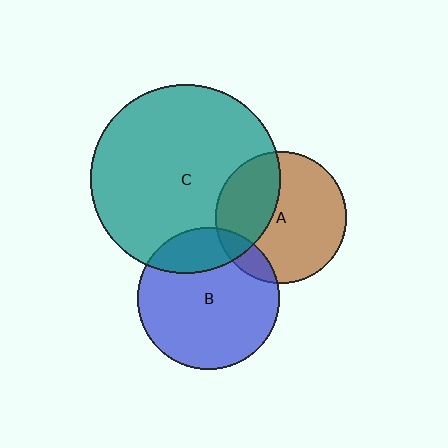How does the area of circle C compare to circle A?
Approximately 2.1 times.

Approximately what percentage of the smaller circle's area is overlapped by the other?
Approximately 10%.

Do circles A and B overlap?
Yes.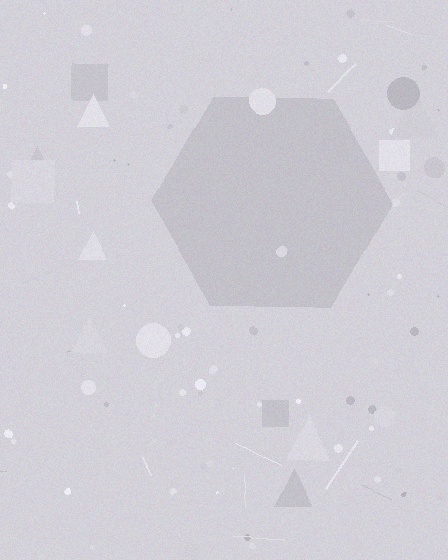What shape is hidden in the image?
A hexagon is hidden in the image.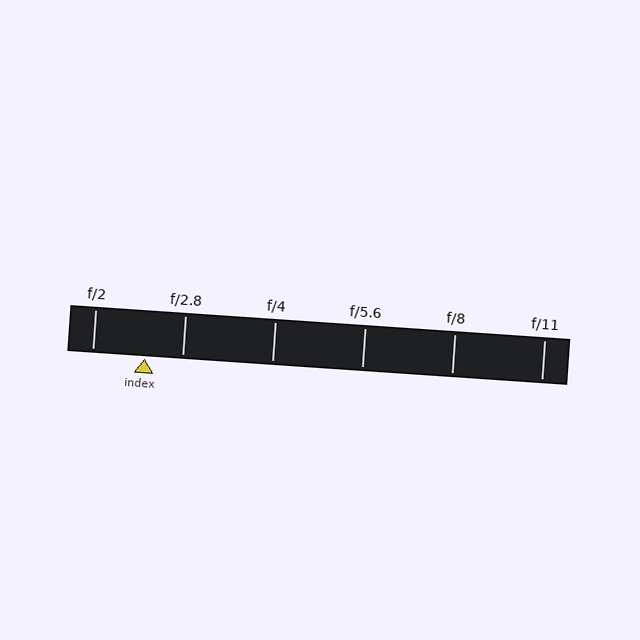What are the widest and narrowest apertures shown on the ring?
The widest aperture shown is f/2 and the narrowest is f/11.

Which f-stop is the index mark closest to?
The index mark is closest to f/2.8.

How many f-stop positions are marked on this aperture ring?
There are 6 f-stop positions marked.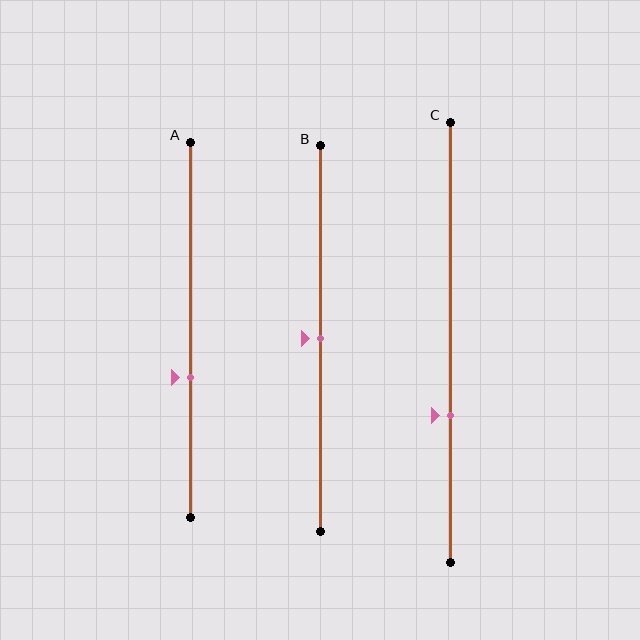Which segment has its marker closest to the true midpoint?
Segment B has its marker closest to the true midpoint.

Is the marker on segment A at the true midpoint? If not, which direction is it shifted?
No, the marker on segment A is shifted downward by about 13% of the segment length.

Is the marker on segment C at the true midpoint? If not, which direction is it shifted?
No, the marker on segment C is shifted downward by about 17% of the segment length.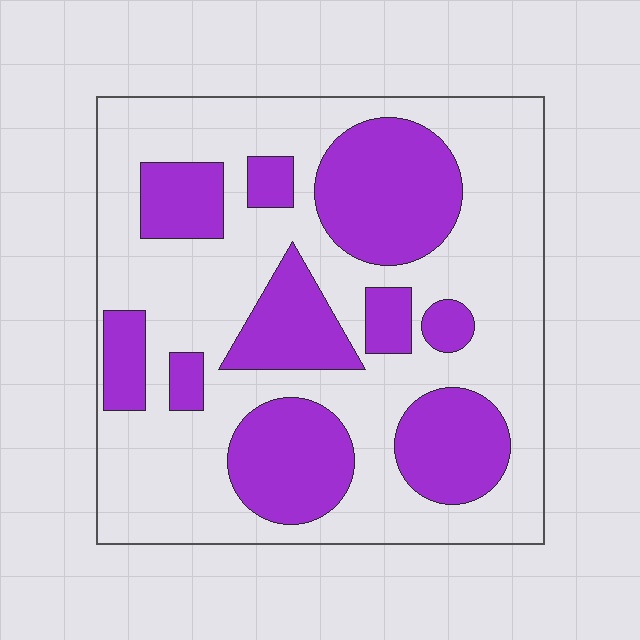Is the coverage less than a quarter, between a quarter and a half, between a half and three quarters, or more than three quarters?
Between a quarter and a half.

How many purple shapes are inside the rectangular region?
10.